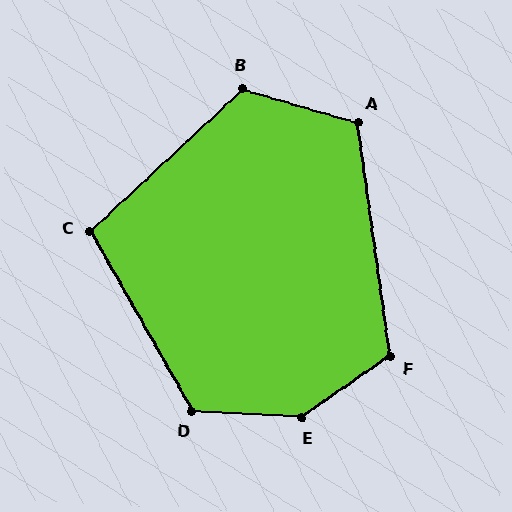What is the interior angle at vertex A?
Approximately 114 degrees (obtuse).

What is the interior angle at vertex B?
Approximately 120 degrees (obtuse).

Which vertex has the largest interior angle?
E, at approximately 142 degrees.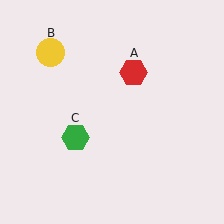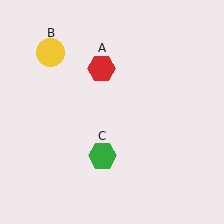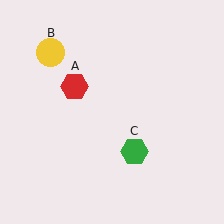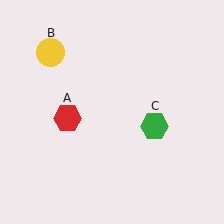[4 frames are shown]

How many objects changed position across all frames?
2 objects changed position: red hexagon (object A), green hexagon (object C).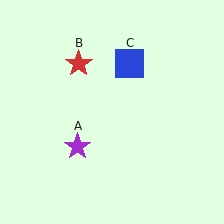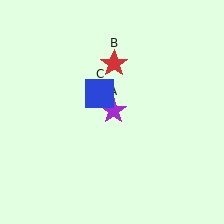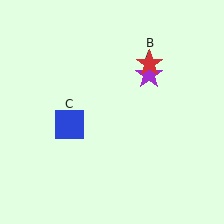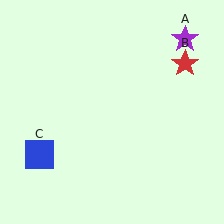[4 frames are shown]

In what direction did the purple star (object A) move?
The purple star (object A) moved up and to the right.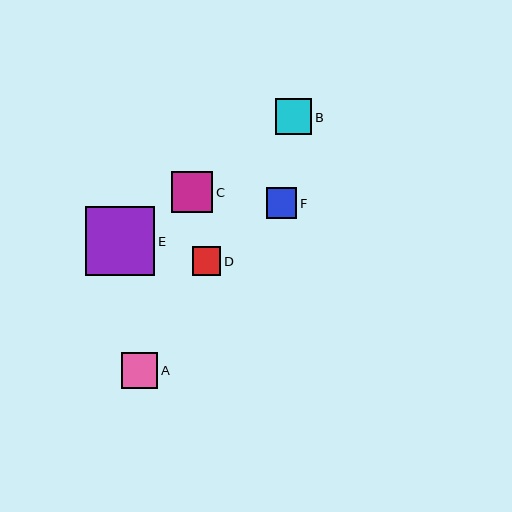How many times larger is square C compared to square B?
Square C is approximately 1.2 times the size of square B.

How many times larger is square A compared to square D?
Square A is approximately 1.3 times the size of square D.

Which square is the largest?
Square E is the largest with a size of approximately 69 pixels.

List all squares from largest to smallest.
From largest to smallest: E, C, A, B, F, D.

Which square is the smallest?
Square D is the smallest with a size of approximately 28 pixels.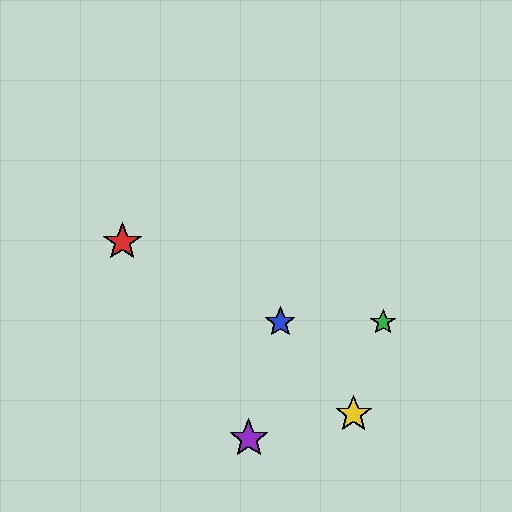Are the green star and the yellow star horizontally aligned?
No, the green star is at y≈322 and the yellow star is at y≈414.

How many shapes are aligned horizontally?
2 shapes (the blue star, the green star) are aligned horizontally.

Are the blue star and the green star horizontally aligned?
Yes, both are at y≈322.